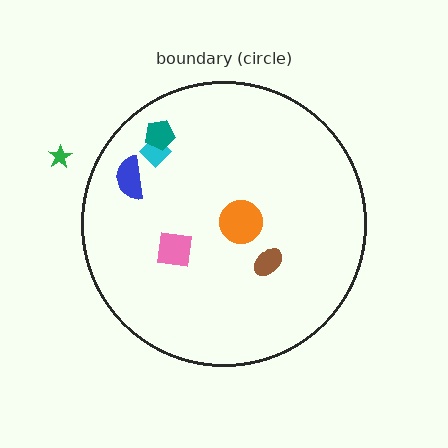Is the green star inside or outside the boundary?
Outside.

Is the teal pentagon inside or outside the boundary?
Inside.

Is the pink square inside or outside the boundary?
Inside.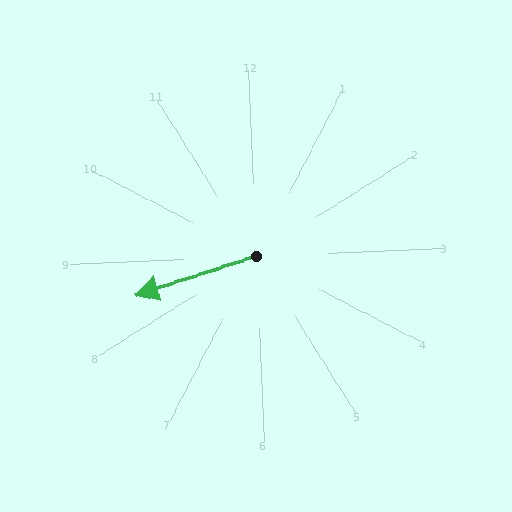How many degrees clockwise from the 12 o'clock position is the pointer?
Approximately 254 degrees.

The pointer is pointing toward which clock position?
Roughly 8 o'clock.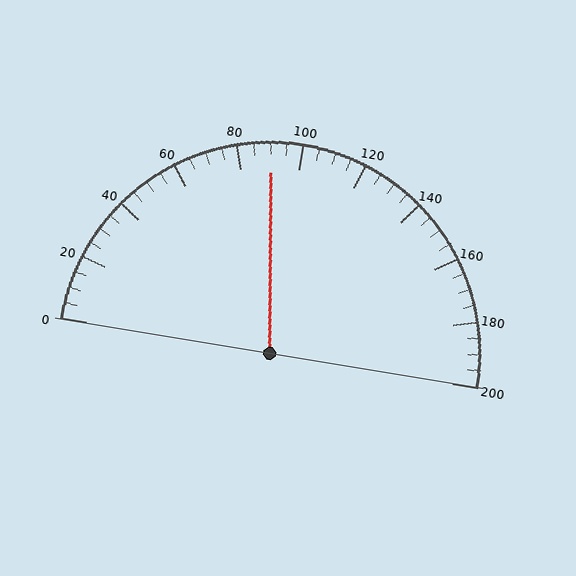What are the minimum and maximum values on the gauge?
The gauge ranges from 0 to 200.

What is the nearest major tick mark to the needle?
The nearest major tick mark is 80.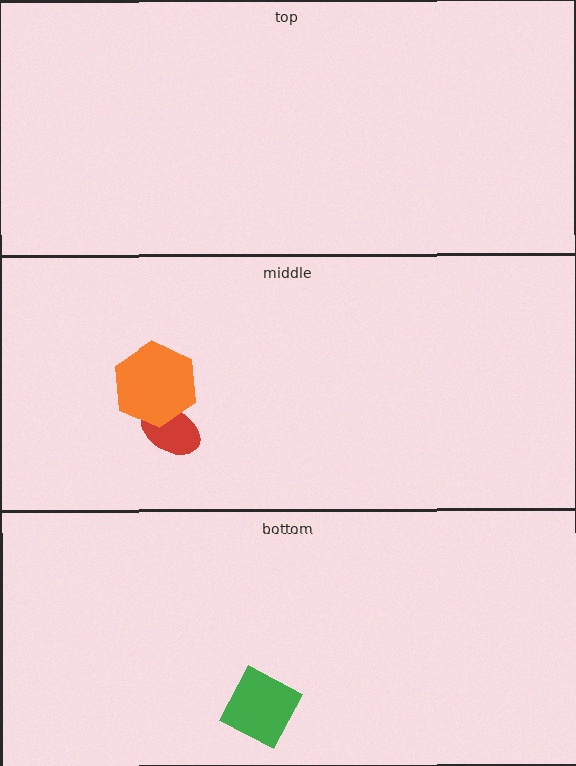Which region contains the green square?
The bottom region.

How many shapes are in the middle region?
2.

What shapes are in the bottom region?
The green square.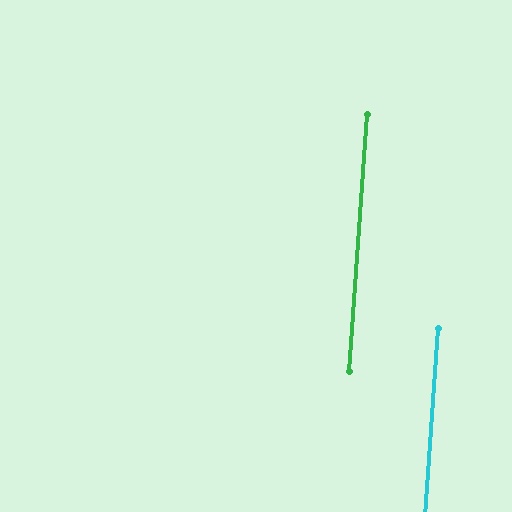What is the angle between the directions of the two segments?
Approximately 0 degrees.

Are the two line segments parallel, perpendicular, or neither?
Parallel — their directions differ by only 0.1°.